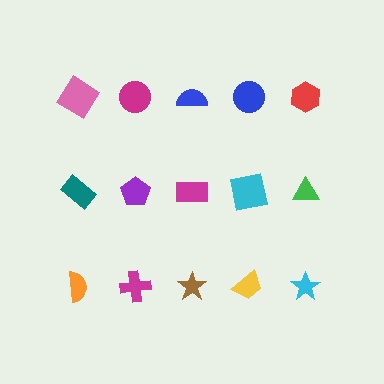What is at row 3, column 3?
A brown star.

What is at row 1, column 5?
A red hexagon.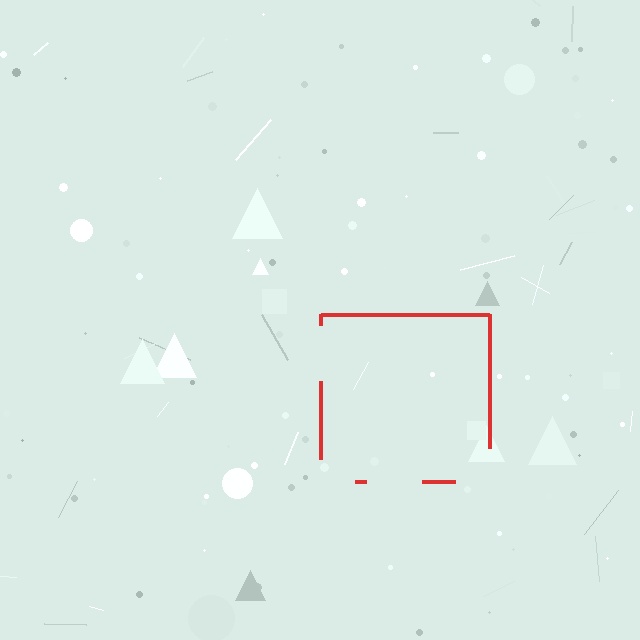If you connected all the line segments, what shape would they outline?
They would outline a square.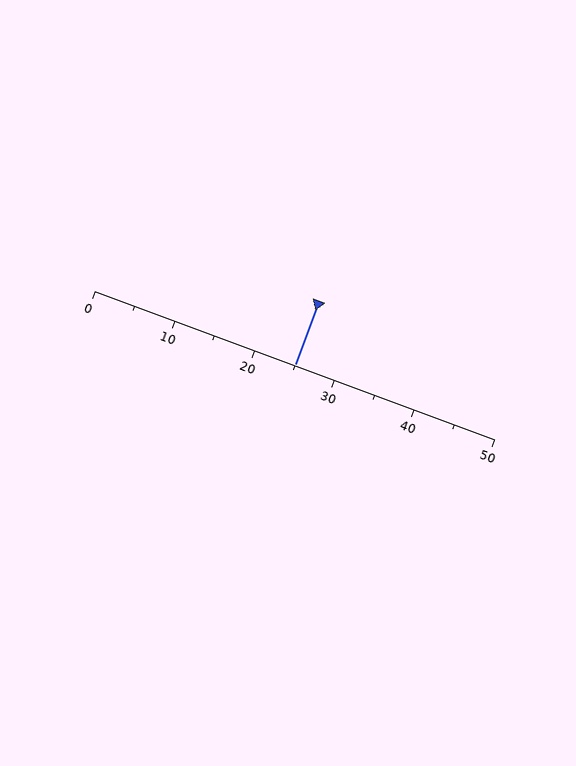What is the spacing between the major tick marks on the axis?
The major ticks are spaced 10 apart.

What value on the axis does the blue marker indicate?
The marker indicates approximately 25.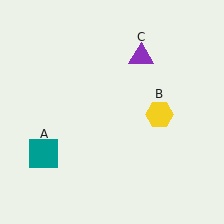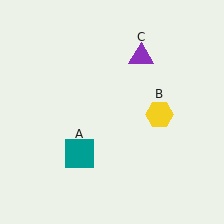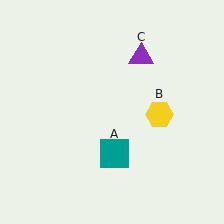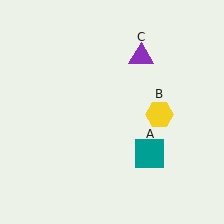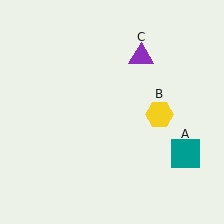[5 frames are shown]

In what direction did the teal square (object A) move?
The teal square (object A) moved right.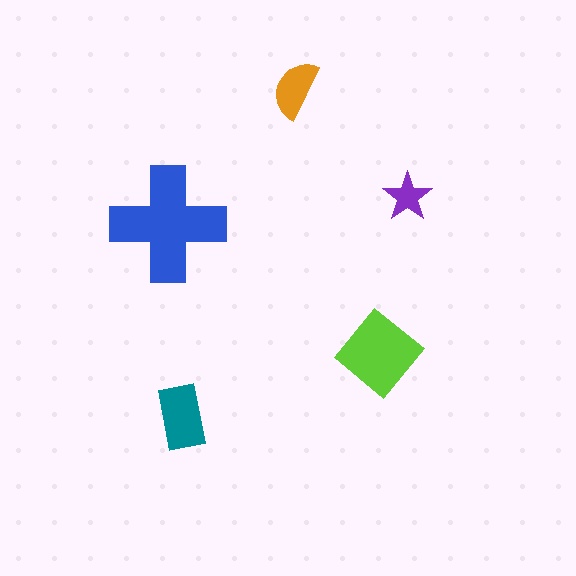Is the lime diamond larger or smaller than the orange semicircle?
Larger.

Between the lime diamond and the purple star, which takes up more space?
The lime diamond.